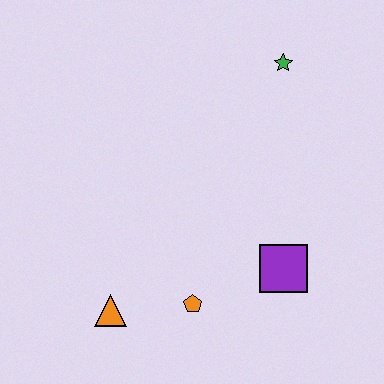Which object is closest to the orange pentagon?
The orange triangle is closest to the orange pentagon.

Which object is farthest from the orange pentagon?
The green star is farthest from the orange pentagon.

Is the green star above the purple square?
Yes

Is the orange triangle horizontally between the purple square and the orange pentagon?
No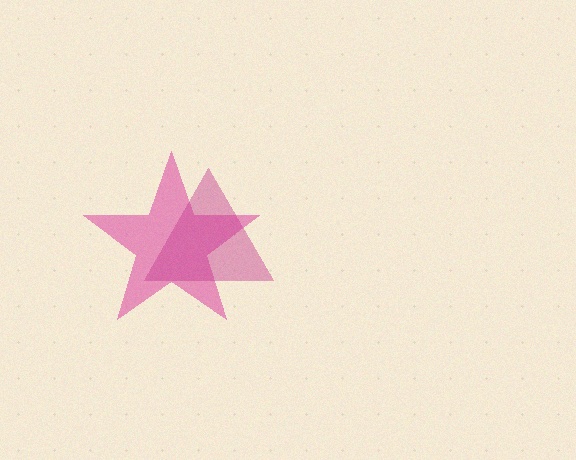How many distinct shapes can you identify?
There are 2 distinct shapes: a pink star, a magenta triangle.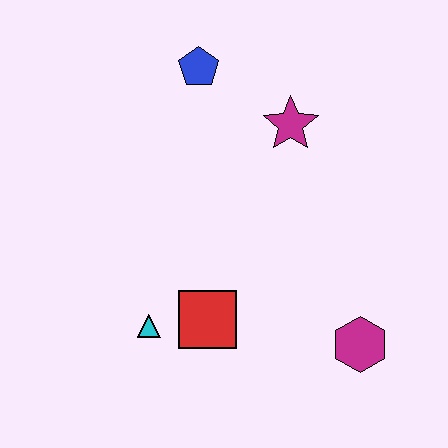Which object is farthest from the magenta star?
The cyan triangle is farthest from the magenta star.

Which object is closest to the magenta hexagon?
The red square is closest to the magenta hexagon.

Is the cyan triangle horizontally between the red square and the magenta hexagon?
No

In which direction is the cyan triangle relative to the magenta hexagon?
The cyan triangle is to the left of the magenta hexagon.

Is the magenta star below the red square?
No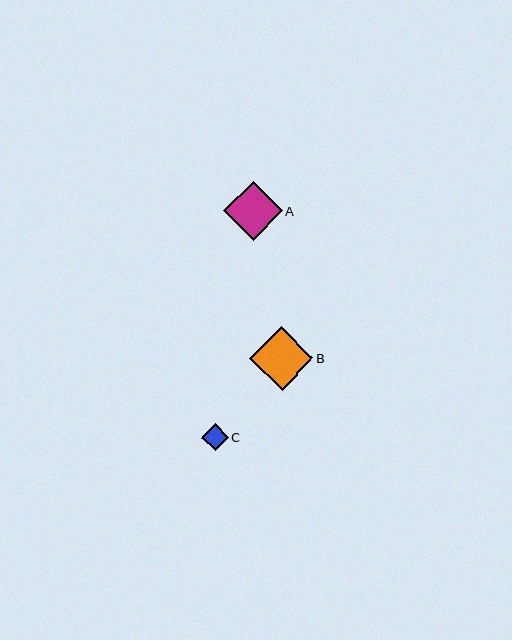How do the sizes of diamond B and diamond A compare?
Diamond B and diamond A are approximately the same size.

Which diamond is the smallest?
Diamond C is the smallest with a size of approximately 27 pixels.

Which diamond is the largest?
Diamond B is the largest with a size of approximately 64 pixels.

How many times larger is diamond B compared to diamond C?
Diamond B is approximately 2.4 times the size of diamond C.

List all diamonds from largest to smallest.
From largest to smallest: B, A, C.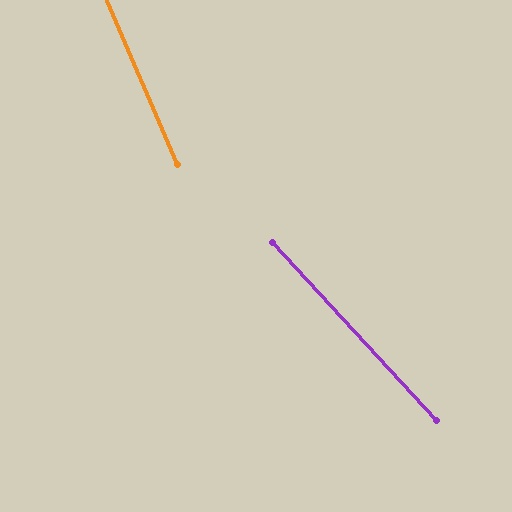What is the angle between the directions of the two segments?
Approximately 19 degrees.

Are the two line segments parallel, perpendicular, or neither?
Neither parallel nor perpendicular — they differ by about 19°.